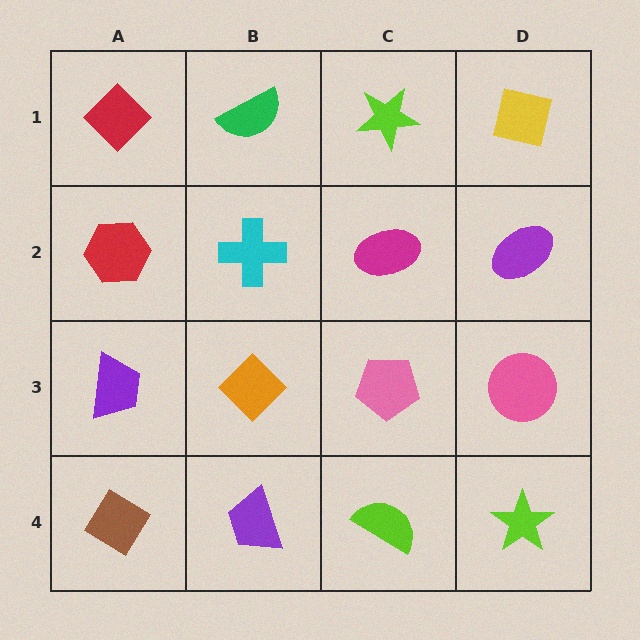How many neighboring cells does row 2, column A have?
3.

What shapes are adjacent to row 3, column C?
A magenta ellipse (row 2, column C), a lime semicircle (row 4, column C), an orange diamond (row 3, column B), a pink circle (row 3, column D).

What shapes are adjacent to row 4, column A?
A purple trapezoid (row 3, column A), a purple trapezoid (row 4, column B).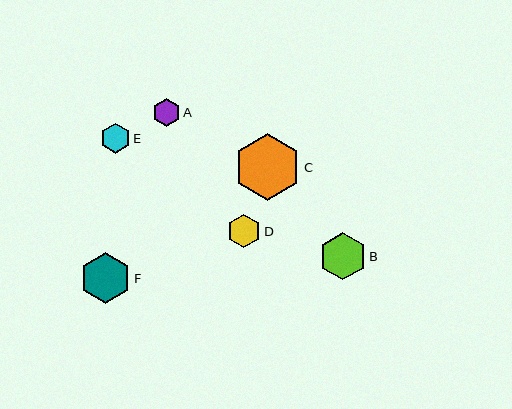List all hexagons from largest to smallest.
From largest to smallest: C, F, B, D, E, A.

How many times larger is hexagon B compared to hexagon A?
Hexagon B is approximately 1.7 times the size of hexagon A.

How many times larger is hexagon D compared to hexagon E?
Hexagon D is approximately 1.1 times the size of hexagon E.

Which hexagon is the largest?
Hexagon C is the largest with a size of approximately 67 pixels.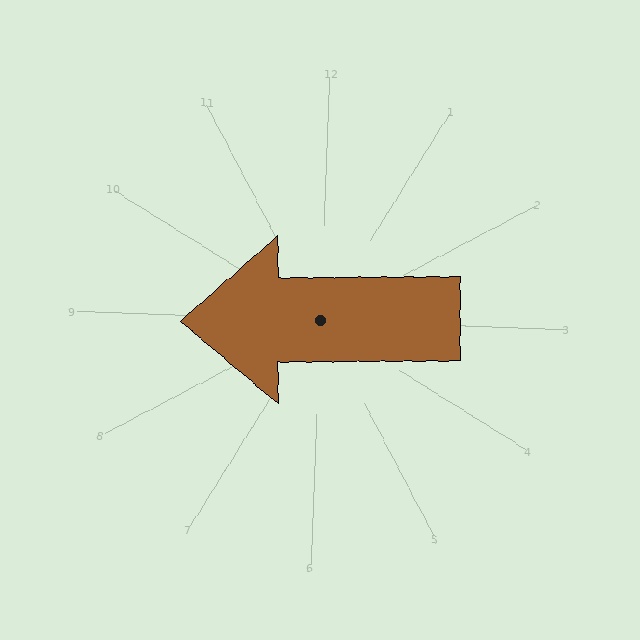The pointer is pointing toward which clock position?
Roughly 9 o'clock.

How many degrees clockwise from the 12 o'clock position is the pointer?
Approximately 268 degrees.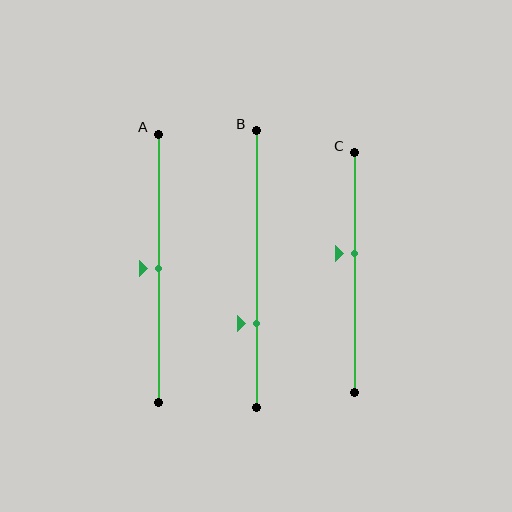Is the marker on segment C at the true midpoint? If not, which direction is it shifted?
No, the marker on segment C is shifted upward by about 8% of the segment length.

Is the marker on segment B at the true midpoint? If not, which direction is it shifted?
No, the marker on segment B is shifted downward by about 19% of the segment length.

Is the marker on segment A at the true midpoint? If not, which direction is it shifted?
Yes, the marker on segment A is at the true midpoint.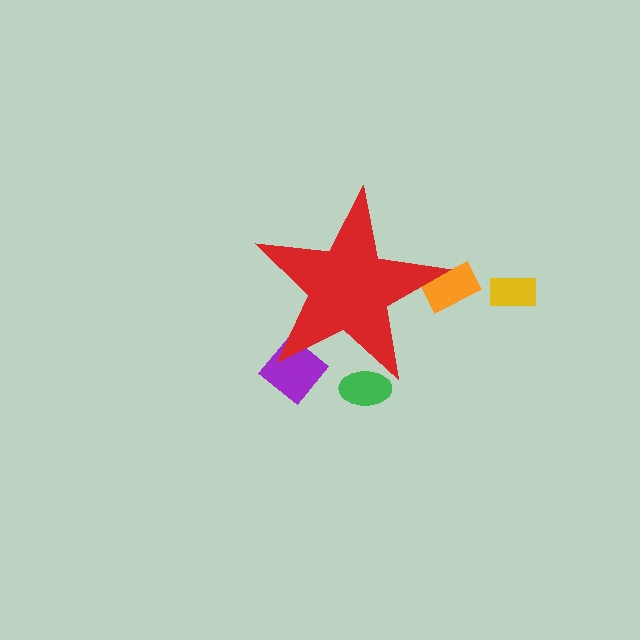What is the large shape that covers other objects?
A red star.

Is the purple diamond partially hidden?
Yes, the purple diamond is partially hidden behind the red star.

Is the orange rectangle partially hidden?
Yes, the orange rectangle is partially hidden behind the red star.